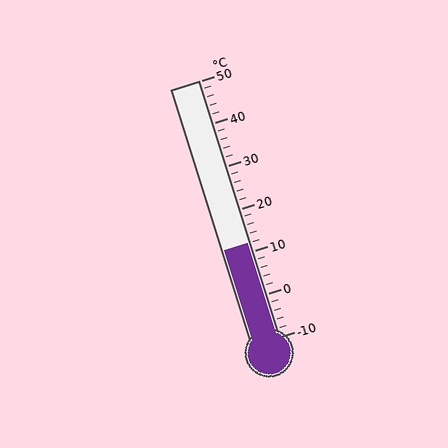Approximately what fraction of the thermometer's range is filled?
The thermometer is filled to approximately 35% of its range.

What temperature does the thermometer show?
The thermometer shows approximately 12°C.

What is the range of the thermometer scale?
The thermometer scale ranges from -10°C to 50°C.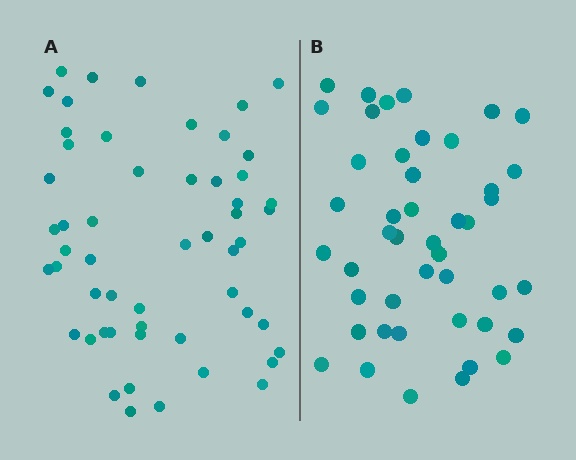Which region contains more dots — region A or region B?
Region A (the left region) has more dots.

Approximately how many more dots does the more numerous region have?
Region A has roughly 8 or so more dots than region B.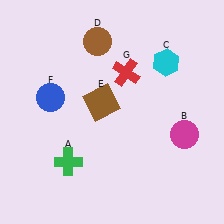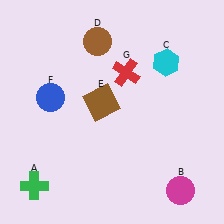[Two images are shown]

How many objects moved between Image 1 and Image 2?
2 objects moved between the two images.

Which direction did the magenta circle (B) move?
The magenta circle (B) moved down.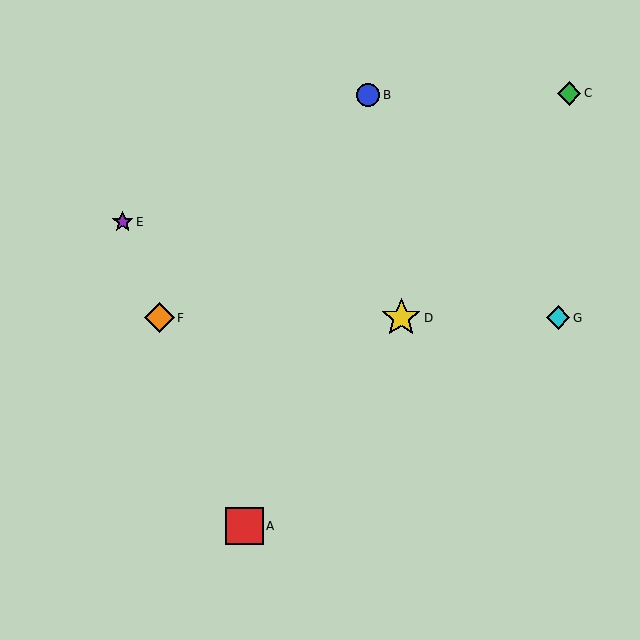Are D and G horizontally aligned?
Yes, both are at y≈318.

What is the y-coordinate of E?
Object E is at y≈222.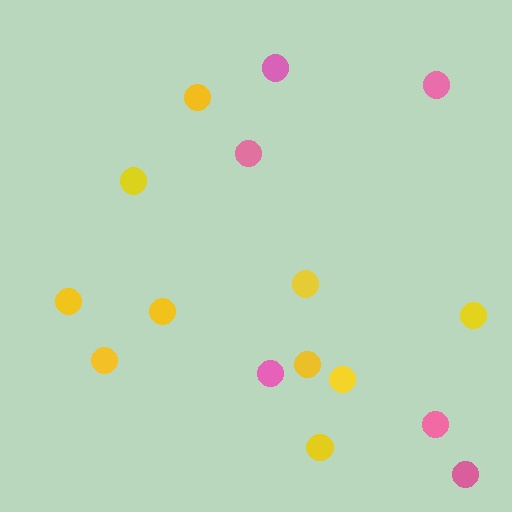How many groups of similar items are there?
There are 2 groups: one group of pink circles (6) and one group of yellow circles (10).